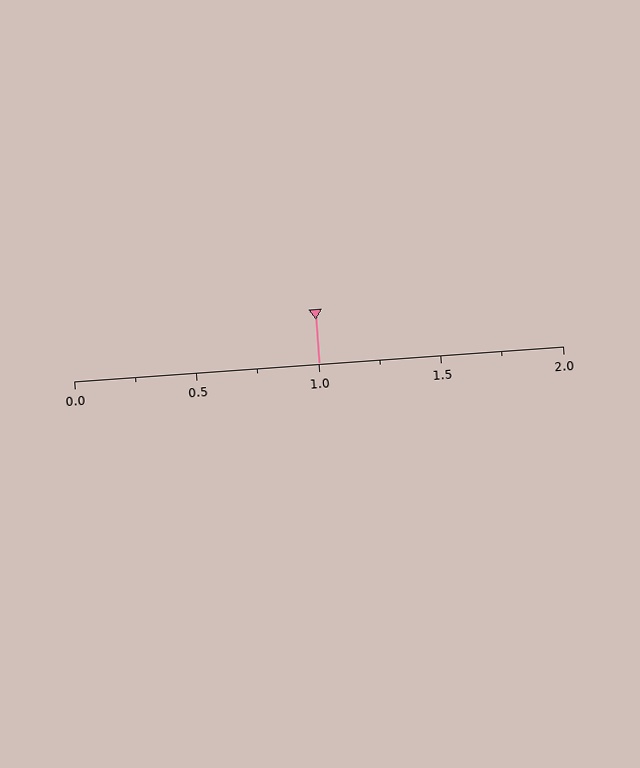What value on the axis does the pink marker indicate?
The marker indicates approximately 1.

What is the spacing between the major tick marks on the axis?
The major ticks are spaced 0.5 apart.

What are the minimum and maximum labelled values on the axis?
The axis runs from 0.0 to 2.0.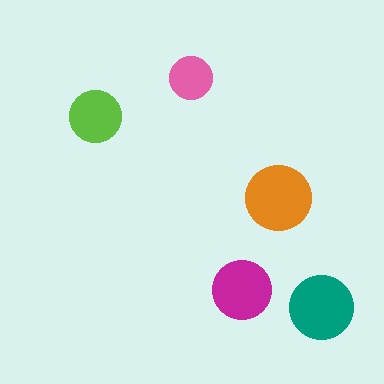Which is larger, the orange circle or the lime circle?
The orange one.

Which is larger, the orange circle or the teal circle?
The orange one.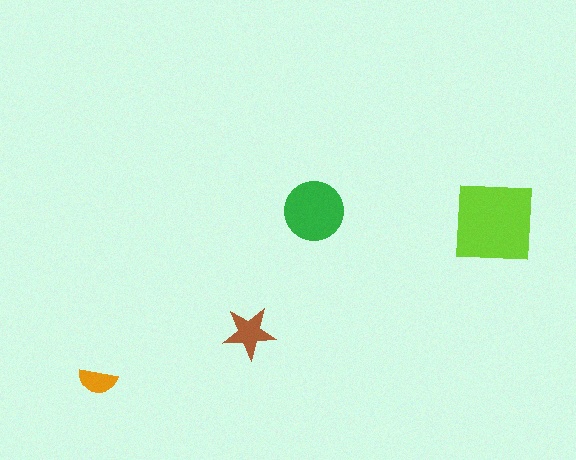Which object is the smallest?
The orange semicircle.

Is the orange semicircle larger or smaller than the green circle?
Smaller.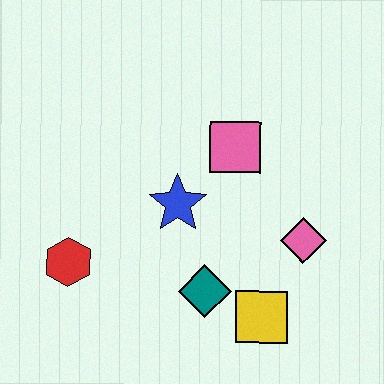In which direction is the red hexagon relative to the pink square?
The red hexagon is to the left of the pink square.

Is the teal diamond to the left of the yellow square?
Yes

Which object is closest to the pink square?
The blue star is closest to the pink square.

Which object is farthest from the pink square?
The red hexagon is farthest from the pink square.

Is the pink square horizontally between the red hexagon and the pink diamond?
Yes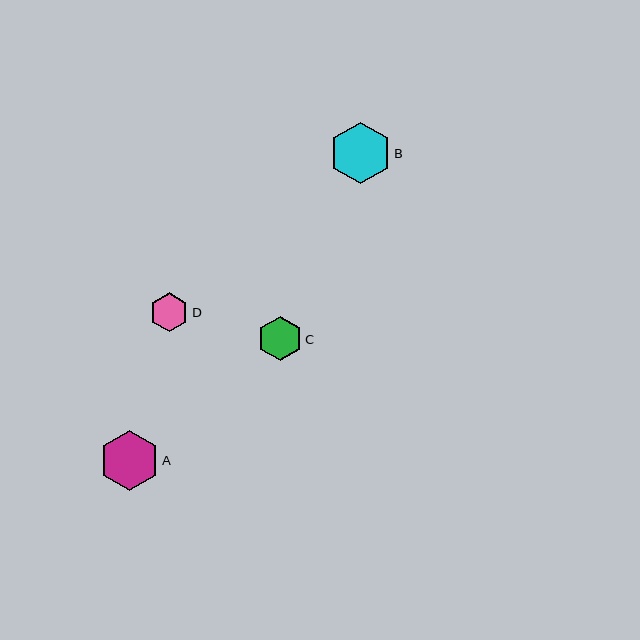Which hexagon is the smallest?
Hexagon D is the smallest with a size of approximately 39 pixels.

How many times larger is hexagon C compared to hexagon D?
Hexagon C is approximately 1.1 times the size of hexagon D.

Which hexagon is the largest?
Hexagon B is the largest with a size of approximately 62 pixels.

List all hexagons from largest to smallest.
From largest to smallest: B, A, C, D.